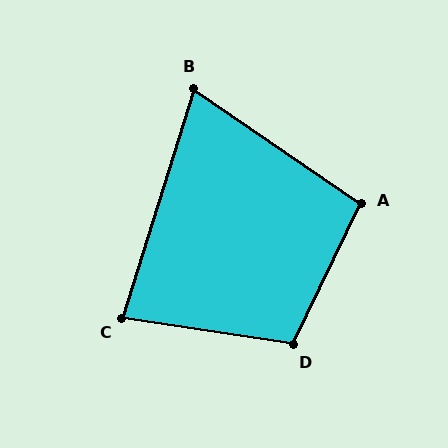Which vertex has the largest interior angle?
D, at approximately 107 degrees.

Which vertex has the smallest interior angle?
B, at approximately 73 degrees.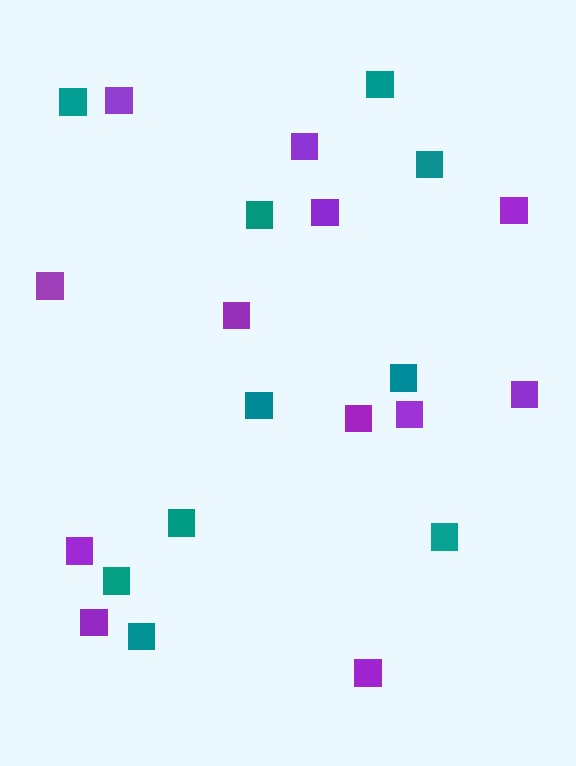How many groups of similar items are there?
There are 2 groups: one group of purple squares (12) and one group of teal squares (10).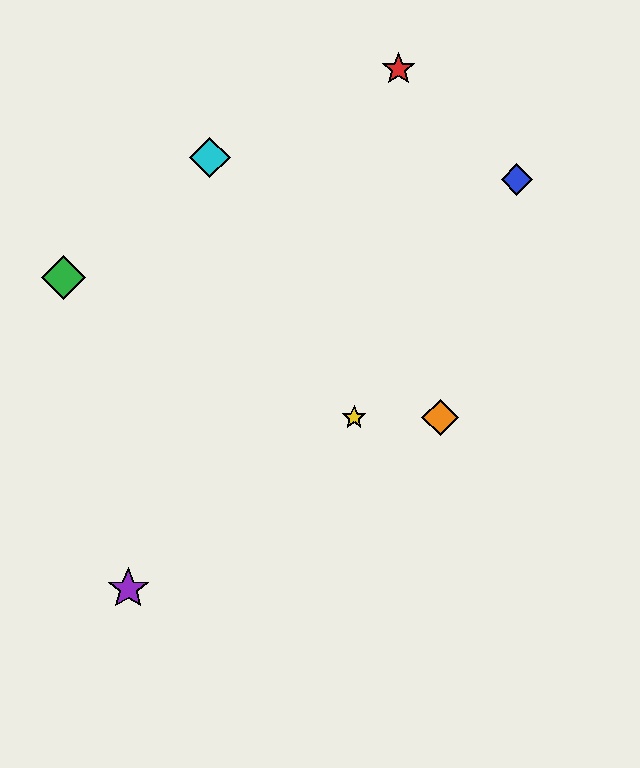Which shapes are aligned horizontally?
The yellow star, the orange diamond are aligned horizontally.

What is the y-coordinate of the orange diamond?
The orange diamond is at y≈418.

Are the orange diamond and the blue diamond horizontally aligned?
No, the orange diamond is at y≈418 and the blue diamond is at y≈179.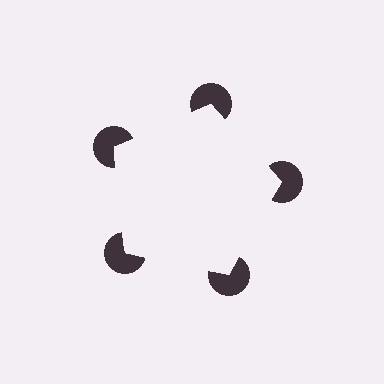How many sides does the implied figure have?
5 sides.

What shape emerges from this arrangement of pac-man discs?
An illusory pentagon — its edges are inferred from the aligned wedge cuts in the pac-man discs, not physically drawn.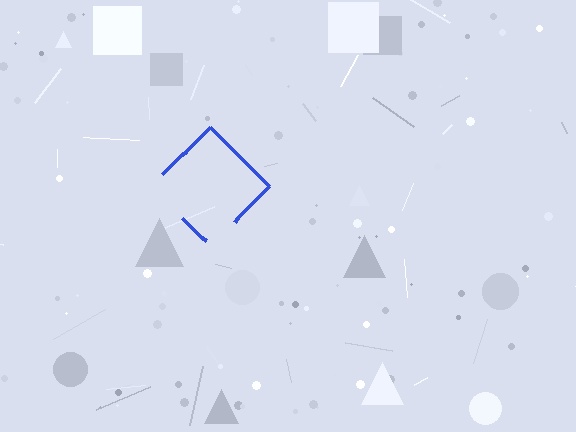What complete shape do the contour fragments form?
The contour fragments form a diamond.